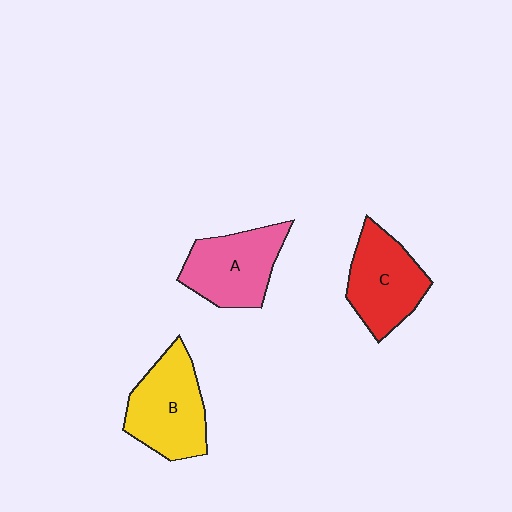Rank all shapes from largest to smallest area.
From largest to smallest: B (yellow), A (pink), C (red).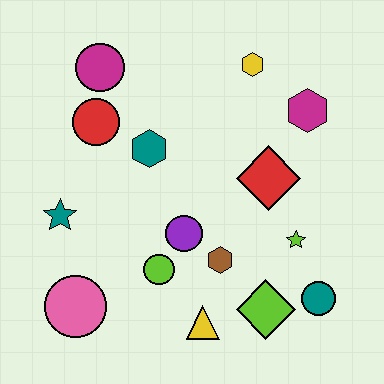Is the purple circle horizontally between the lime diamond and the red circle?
Yes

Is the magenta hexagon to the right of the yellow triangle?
Yes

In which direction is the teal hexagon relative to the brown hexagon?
The teal hexagon is above the brown hexagon.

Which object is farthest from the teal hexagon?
The teal circle is farthest from the teal hexagon.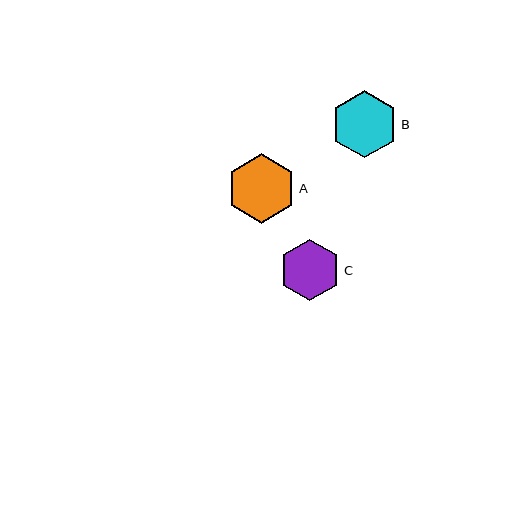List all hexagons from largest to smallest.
From largest to smallest: A, B, C.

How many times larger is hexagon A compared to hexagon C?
Hexagon A is approximately 1.1 times the size of hexagon C.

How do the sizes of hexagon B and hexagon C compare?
Hexagon B and hexagon C are approximately the same size.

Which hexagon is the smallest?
Hexagon C is the smallest with a size of approximately 61 pixels.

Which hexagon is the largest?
Hexagon A is the largest with a size of approximately 70 pixels.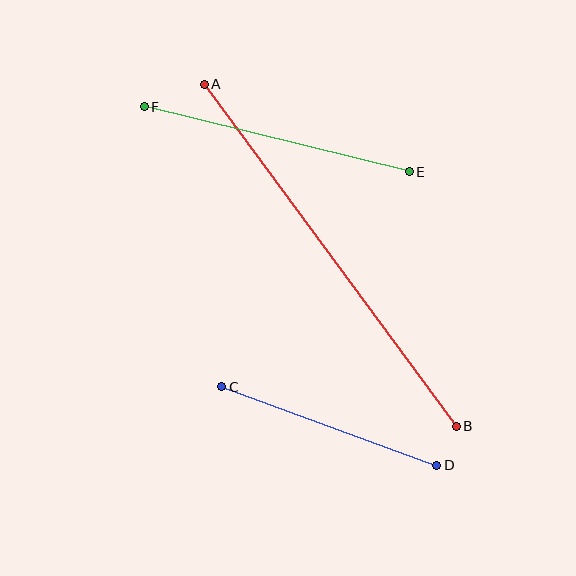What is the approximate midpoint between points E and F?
The midpoint is at approximately (277, 139) pixels.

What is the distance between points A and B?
The distance is approximately 425 pixels.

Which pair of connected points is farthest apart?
Points A and B are farthest apart.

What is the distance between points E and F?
The distance is approximately 273 pixels.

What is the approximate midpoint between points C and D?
The midpoint is at approximately (329, 426) pixels.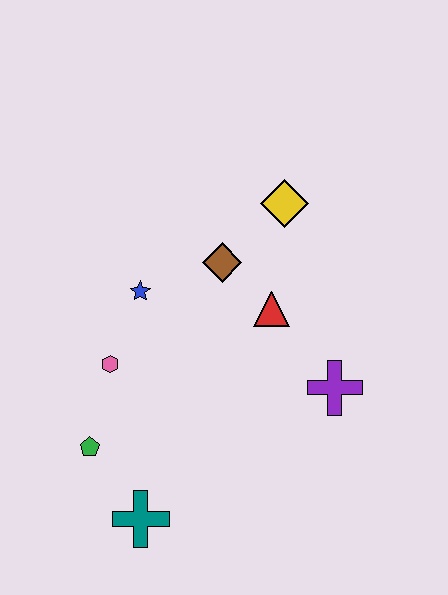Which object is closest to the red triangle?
The brown diamond is closest to the red triangle.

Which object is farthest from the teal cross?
The yellow diamond is farthest from the teal cross.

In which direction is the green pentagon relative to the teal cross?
The green pentagon is above the teal cross.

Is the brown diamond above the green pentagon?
Yes